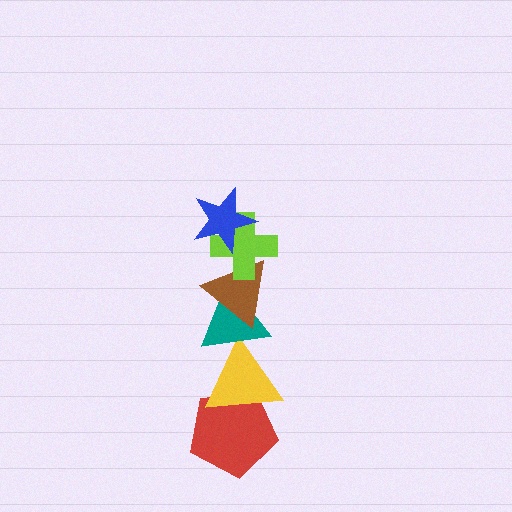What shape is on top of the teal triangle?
The brown triangle is on top of the teal triangle.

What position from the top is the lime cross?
The lime cross is 2nd from the top.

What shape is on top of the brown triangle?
The lime cross is on top of the brown triangle.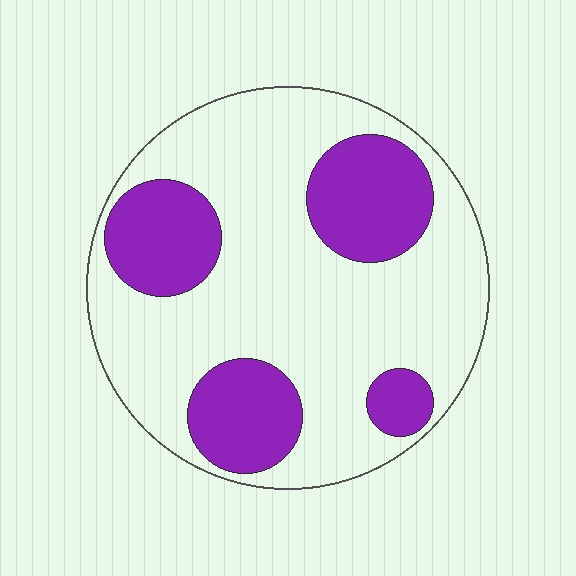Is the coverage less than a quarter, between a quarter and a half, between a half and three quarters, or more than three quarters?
Between a quarter and a half.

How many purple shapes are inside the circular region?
4.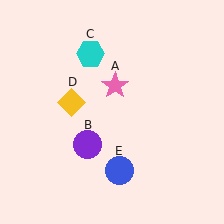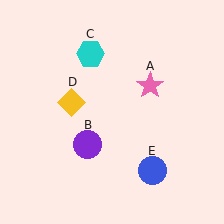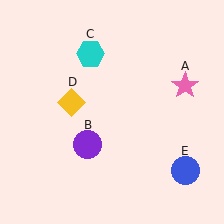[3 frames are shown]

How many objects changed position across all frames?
2 objects changed position: pink star (object A), blue circle (object E).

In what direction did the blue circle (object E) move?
The blue circle (object E) moved right.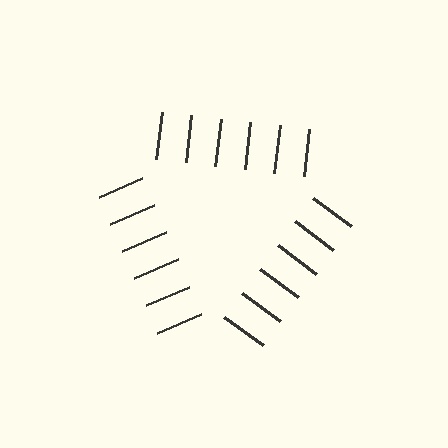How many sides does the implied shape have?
3 sides — the line-ends trace a triangle.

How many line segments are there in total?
18 — 6 along each of the 3 edges.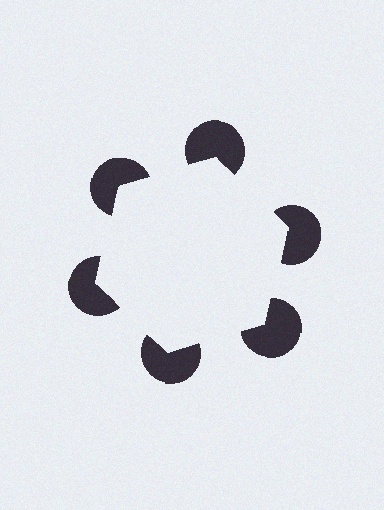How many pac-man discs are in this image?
There are 6 — one at each vertex of the illusory hexagon.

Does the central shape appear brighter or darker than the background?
It typically appears slightly brighter than the background, even though no actual brightness change is drawn.